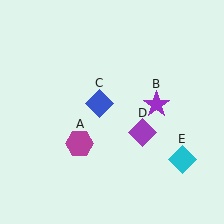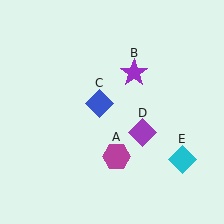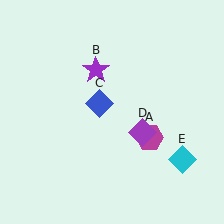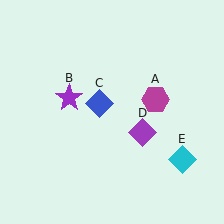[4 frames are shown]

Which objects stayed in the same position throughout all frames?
Blue diamond (object C) and purple diamond (object D) and cyan diamond (object E) remained stationary.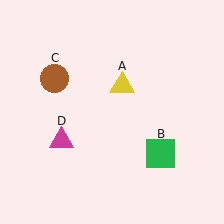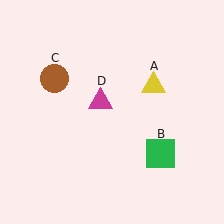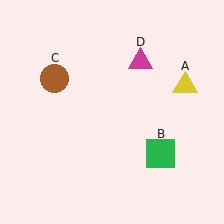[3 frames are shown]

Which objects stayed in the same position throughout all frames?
Green square (object B) and brown circle (object C) remained stationary.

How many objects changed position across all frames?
2 objects changed position: yellow triangle (object A), magenta triangle (object D).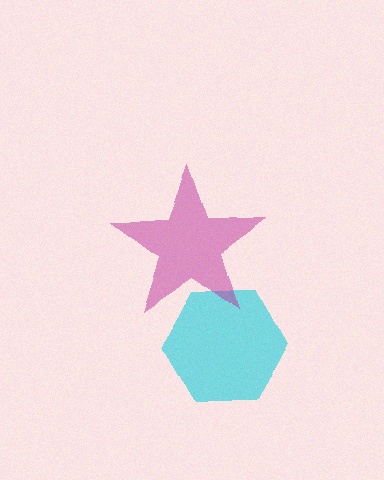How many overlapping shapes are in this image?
There are 2 overlapping shapes in the image.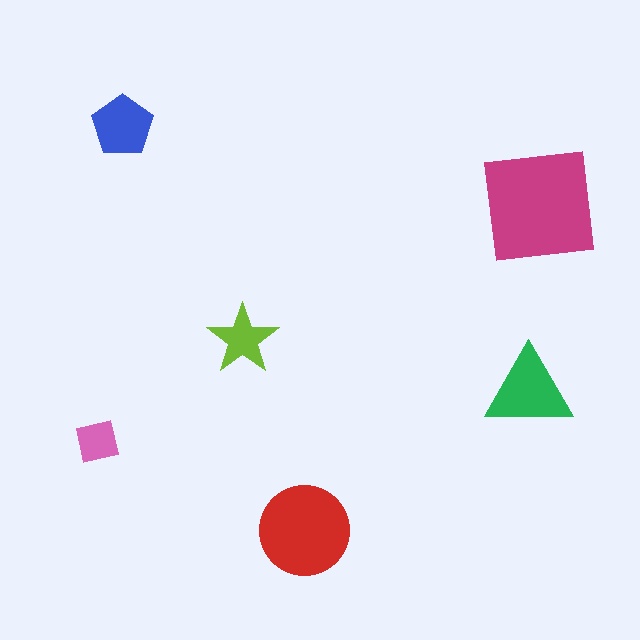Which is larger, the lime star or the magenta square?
The magenta square.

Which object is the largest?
The magenta square.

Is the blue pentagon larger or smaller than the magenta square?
Smaller.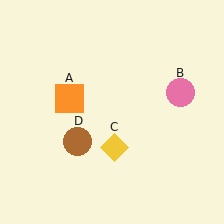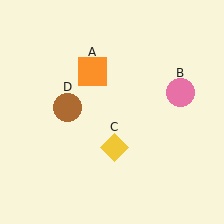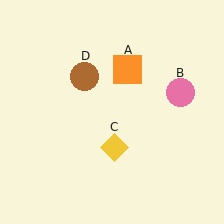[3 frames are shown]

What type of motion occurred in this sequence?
The orange square (object A), brown circle (object D) rotated clockwise around the center of the scene.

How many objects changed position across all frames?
2 objects changed position: orange square (object A), brown circle (object D).